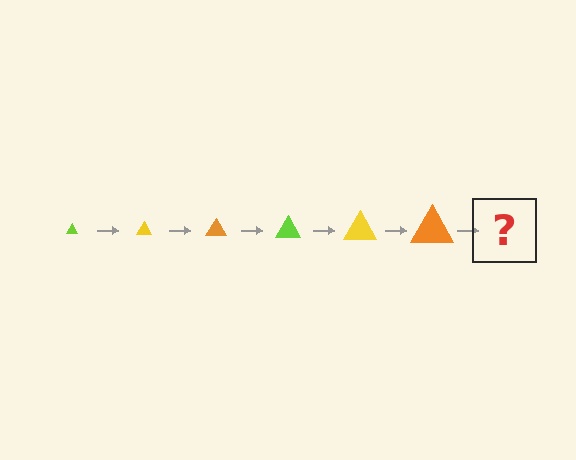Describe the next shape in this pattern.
It should be a lime triangle, larger than the previous one.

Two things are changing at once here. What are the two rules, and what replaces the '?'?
The two rules are that the triangle grows larger each step and the color cycles through lime, yellow, and orange. The '?' should be a lime triangle, larger than the previous one.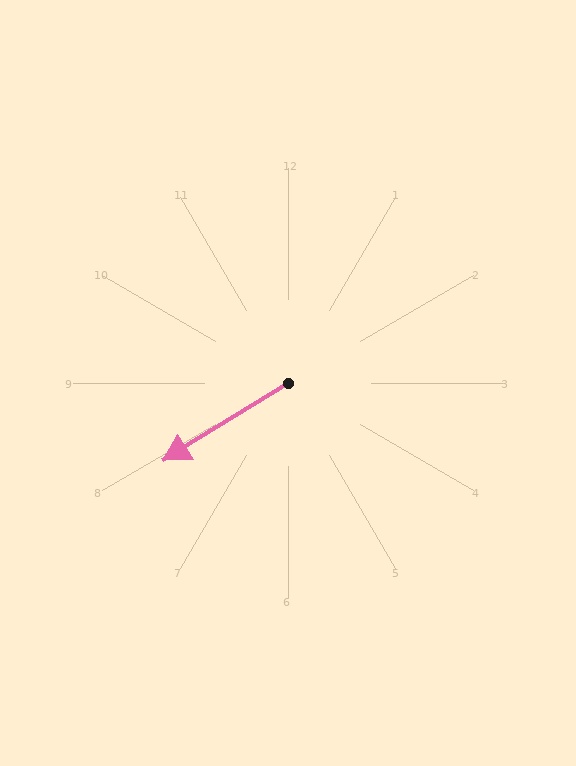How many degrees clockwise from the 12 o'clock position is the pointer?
Approximately 238 degrees.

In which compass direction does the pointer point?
Southwest.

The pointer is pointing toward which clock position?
Roughly 8 o'clock.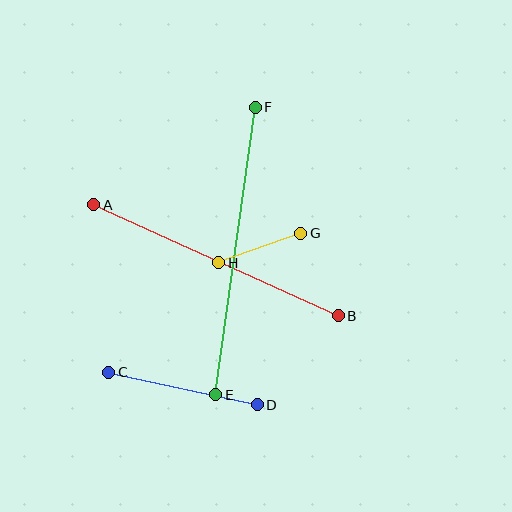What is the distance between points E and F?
The distance is approximately 290 pixels.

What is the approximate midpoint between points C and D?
The midpoint is at approximately (183, 389) pixels.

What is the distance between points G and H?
The distance is approximately 87 pixels.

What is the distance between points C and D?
The distance is approximately 152 pixels.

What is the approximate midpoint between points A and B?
The midpoint is at approximately (216, 260) pixels.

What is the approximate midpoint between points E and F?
The midpoint is at approximately (235, 251) pixels.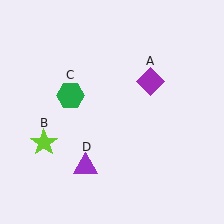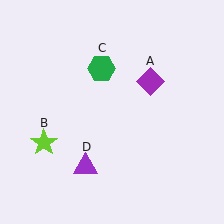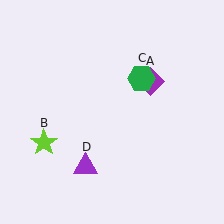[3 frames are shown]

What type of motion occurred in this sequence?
The green hexagon (object C) rotated clockwise around the center of the scene.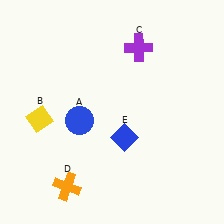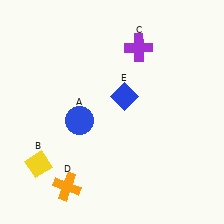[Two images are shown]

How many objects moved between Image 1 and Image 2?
2 objects moved between the two images.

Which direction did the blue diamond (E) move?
The blue diamond (E) moved up.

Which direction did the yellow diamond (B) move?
The yellow diamond (B) moved down.